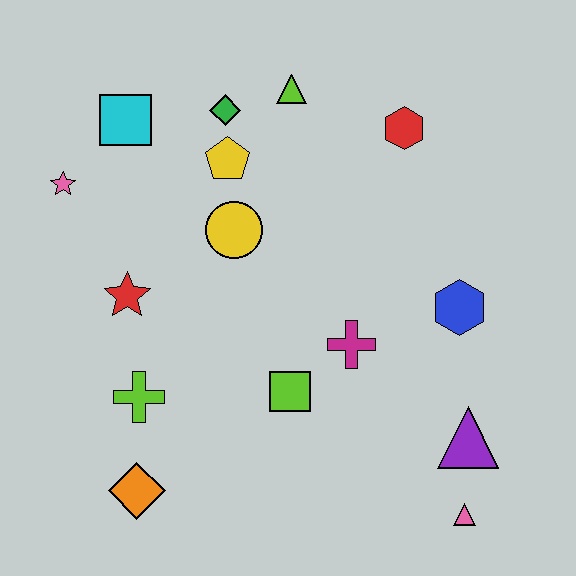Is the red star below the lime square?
No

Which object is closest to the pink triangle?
The purple triangle is closest to the pink triangle.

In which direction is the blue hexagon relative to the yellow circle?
The blue hexagon is to the right of the yellow circle.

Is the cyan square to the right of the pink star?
Yes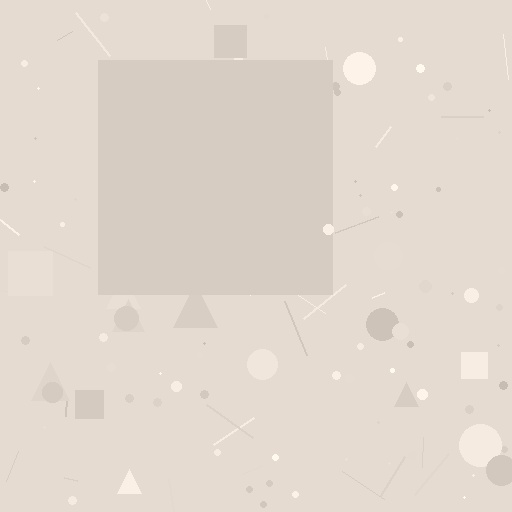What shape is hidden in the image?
A square is hidden in the image.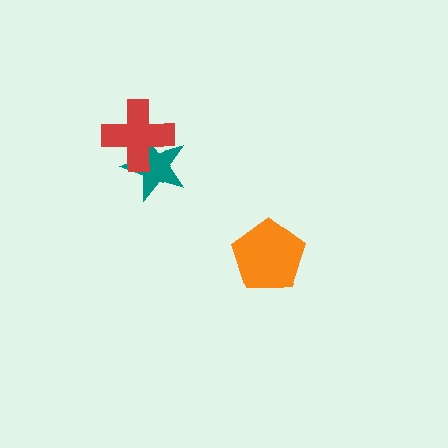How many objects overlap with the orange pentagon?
0 objects overlap with the orange pentagon.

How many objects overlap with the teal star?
1 object overlaps with the teal star.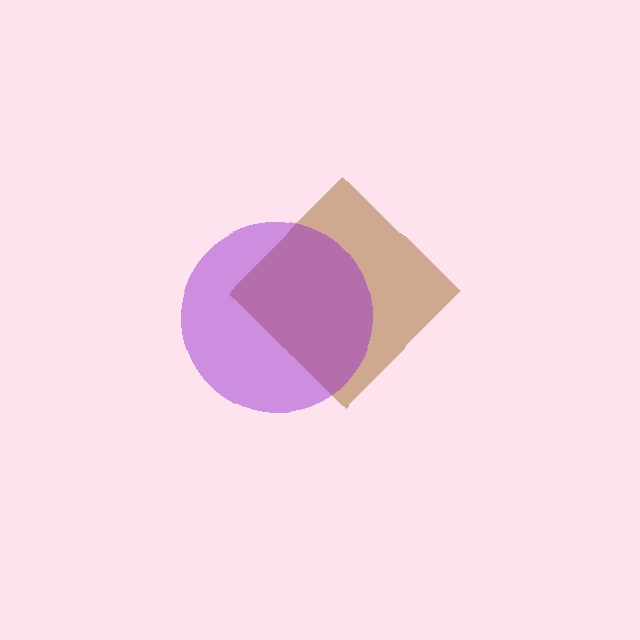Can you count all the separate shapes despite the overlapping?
Yes, there are 2 separate shapes.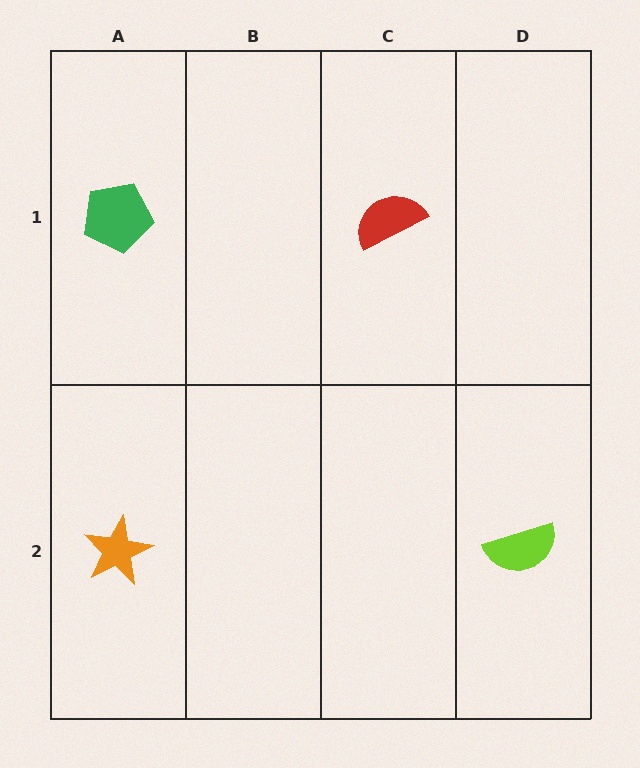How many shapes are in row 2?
2 shapes.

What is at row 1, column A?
A green pentagon.